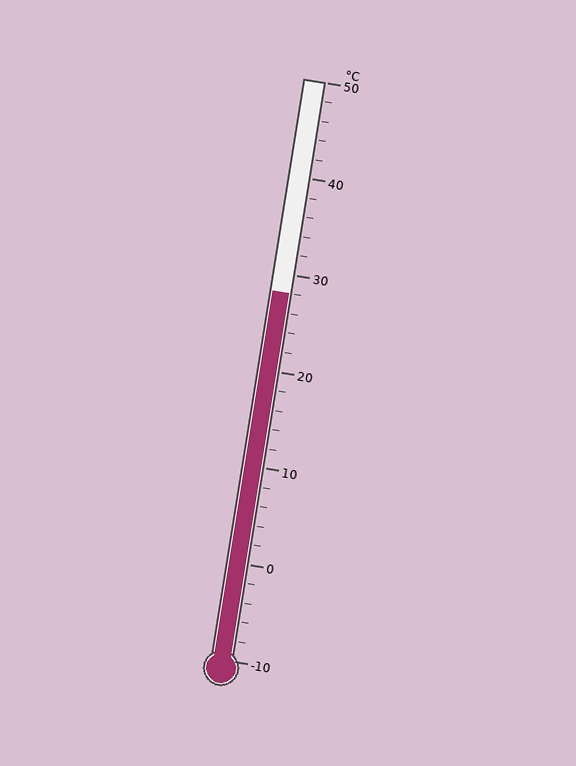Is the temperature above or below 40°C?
The temperature is below 40°C.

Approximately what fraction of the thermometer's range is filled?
The thermometer is filled to approximately 65% of its range.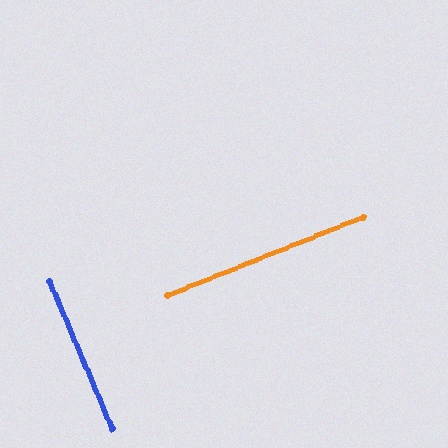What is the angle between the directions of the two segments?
Approximately 89 degrees.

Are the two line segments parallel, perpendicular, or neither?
Perpendicular — they meet at approximately 89°.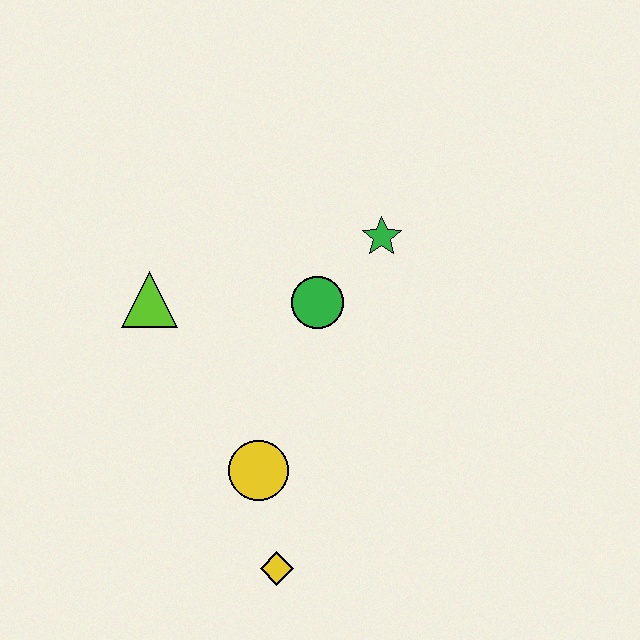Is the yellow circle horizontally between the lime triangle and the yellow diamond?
Yes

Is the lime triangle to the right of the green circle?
No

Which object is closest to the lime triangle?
The green circle is closest to the lime triangle.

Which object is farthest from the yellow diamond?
The green star is farthest from the yellow diamond.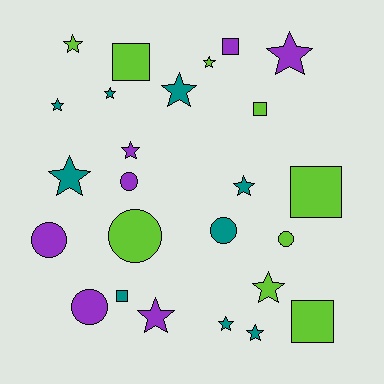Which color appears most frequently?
Lime, with 9 objects.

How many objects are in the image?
There are 25 objects.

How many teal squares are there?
There is 1 teal square.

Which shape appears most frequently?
Star, with 13 objects.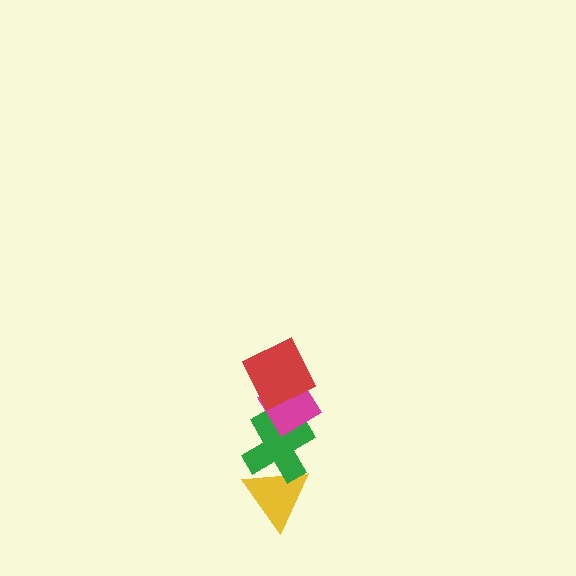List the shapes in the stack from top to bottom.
From top to bottom: the red square, the magenta diamond, the green cross, the yellow triangle.